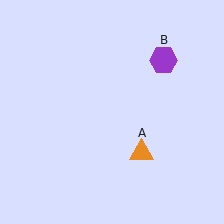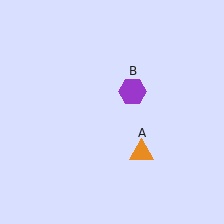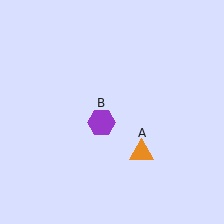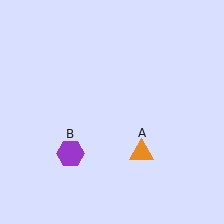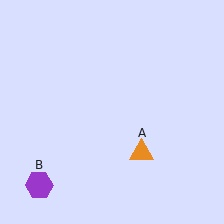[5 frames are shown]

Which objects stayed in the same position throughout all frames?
Orange triangle (object A) remained stationary.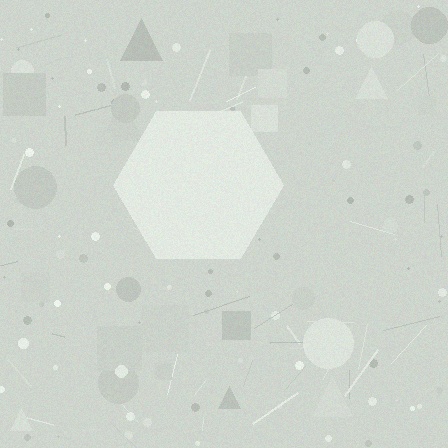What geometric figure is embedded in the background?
A hexagon is embedded in the background.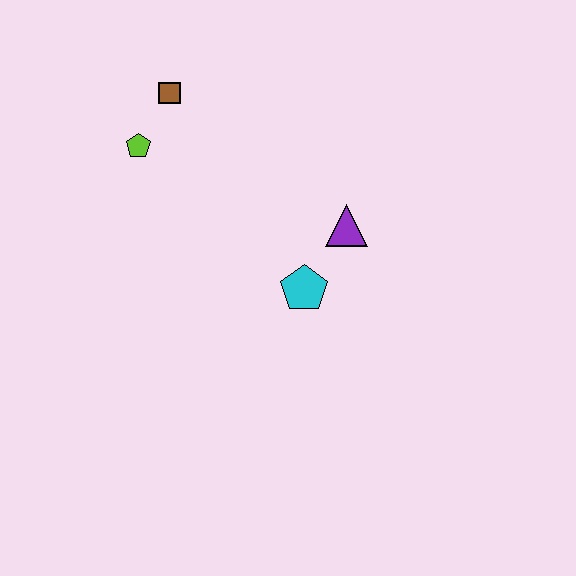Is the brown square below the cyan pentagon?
No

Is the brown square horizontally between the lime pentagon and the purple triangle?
Yes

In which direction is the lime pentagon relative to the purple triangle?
The lime pentagon is to the left of the purple triangle.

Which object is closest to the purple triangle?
The cyan pentagon is closest to the purple triangle.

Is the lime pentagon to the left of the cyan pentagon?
Yes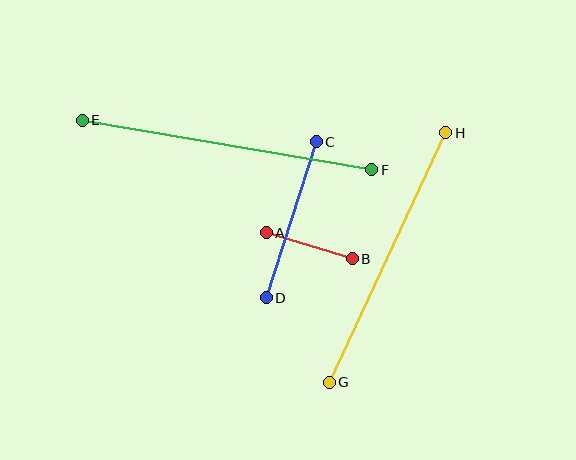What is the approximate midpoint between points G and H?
The midpoint is at approximately (387, 257) pixels.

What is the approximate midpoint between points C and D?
The midpoint is at approximately (291, 220) pixels.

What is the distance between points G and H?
The distance is approximately 276 pixels.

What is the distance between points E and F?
The distance is approximately 294 pixels.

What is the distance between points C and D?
The distance is approximately 164 pixels.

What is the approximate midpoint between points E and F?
The midpoint is at approximately (227, 145) pixels.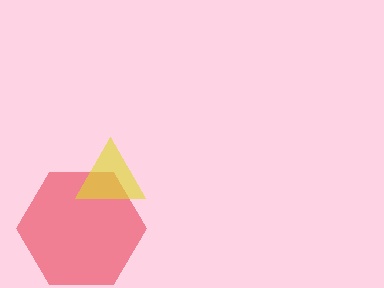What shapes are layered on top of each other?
The layered shapes are: a red hexagon, a yellow triangle.